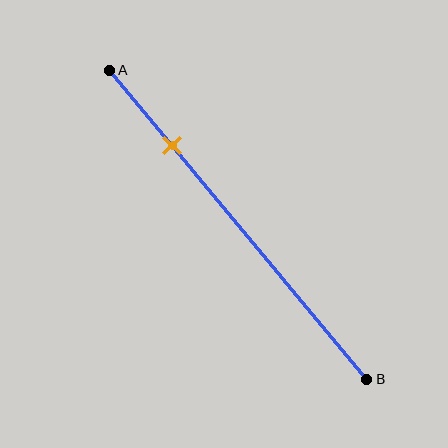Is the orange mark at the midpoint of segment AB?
No, the mark is at about 25% from A, not at the 50% midpoint.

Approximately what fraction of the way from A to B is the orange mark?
The orange mark is approximately 25% of the way from A to B.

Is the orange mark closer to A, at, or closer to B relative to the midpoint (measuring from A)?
The orange mark is closer to point A than the midpoint of segment AB.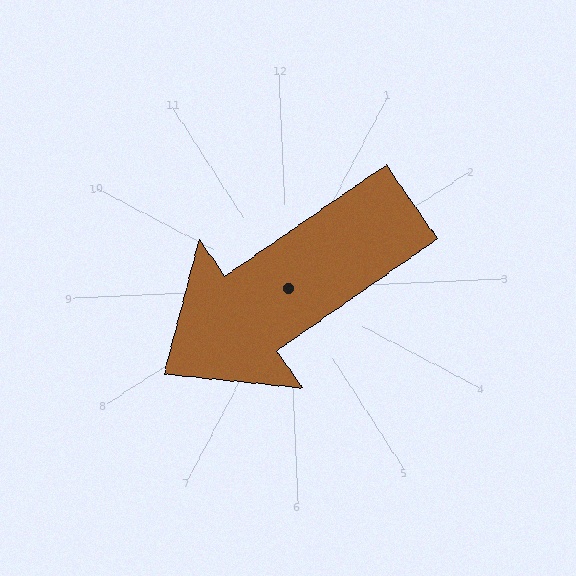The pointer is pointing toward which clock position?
Roughly 8 o'clock.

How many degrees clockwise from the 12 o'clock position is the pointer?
Approximately 238 degrees.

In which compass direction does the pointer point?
Southwest.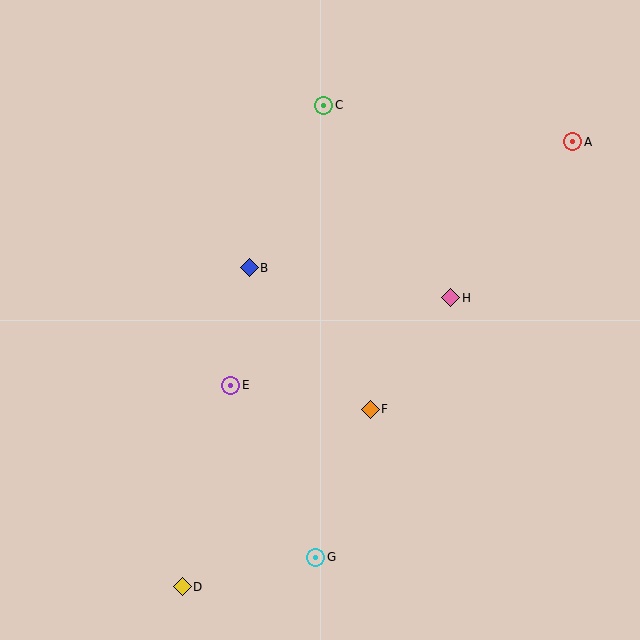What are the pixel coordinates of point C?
Point C is at (324, 105).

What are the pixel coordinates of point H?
Point H is at (451, 298).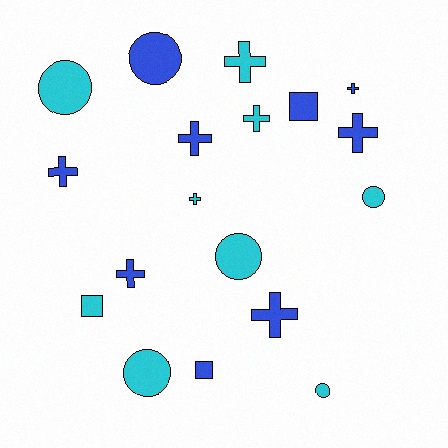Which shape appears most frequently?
Cross, with 9 objects.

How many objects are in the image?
There are 18 objects.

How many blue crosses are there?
There are 6 blue crosses.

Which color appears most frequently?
Cyan, with 9 objects.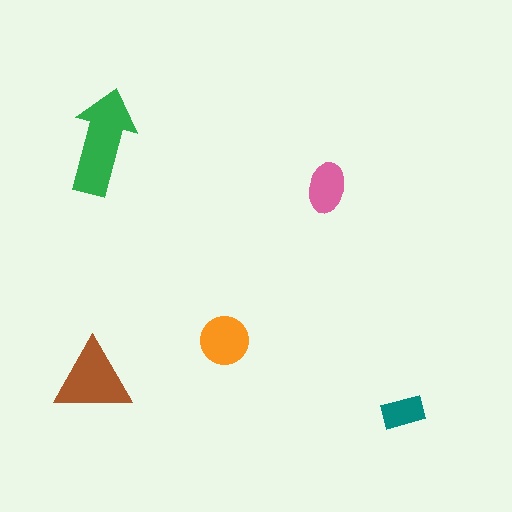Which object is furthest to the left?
The brown triangle is leftmost.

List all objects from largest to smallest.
The green arrow, the brown triangle, the orange circle, the pink ellipse, the teal rectangle.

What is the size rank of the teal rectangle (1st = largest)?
5th.